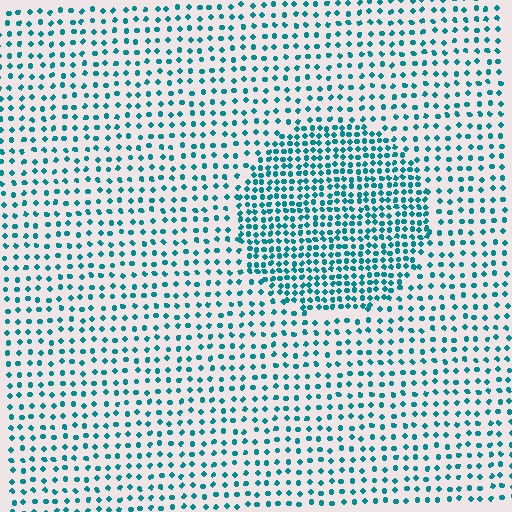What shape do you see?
I see a circle.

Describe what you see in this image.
The image contains small teal elements arranged at two different densities. A circle-shaped region is visible where the elements are more densely packed than the surrounding area.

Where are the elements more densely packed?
The elements are more densely packed inside the circle boundary.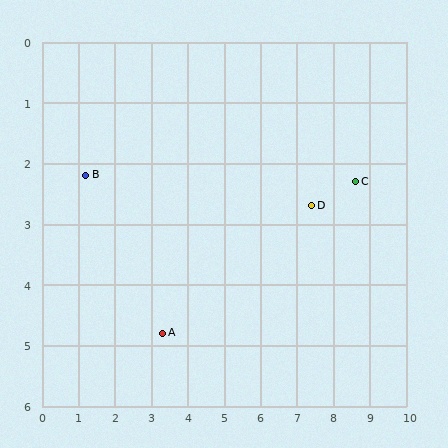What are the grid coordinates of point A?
Point A is at approximately (3.3, 4.8).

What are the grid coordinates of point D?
Point D is at approximately (7.4, 2.7).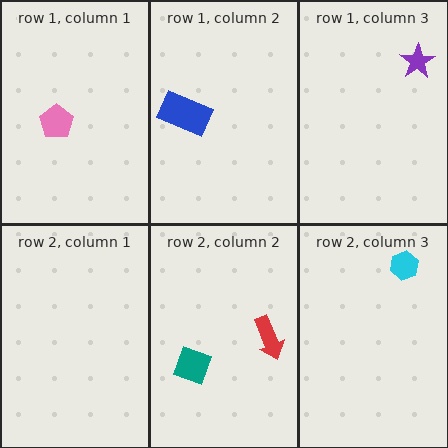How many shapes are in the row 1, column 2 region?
1.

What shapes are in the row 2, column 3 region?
The cyan hexagon.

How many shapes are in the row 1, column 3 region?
1.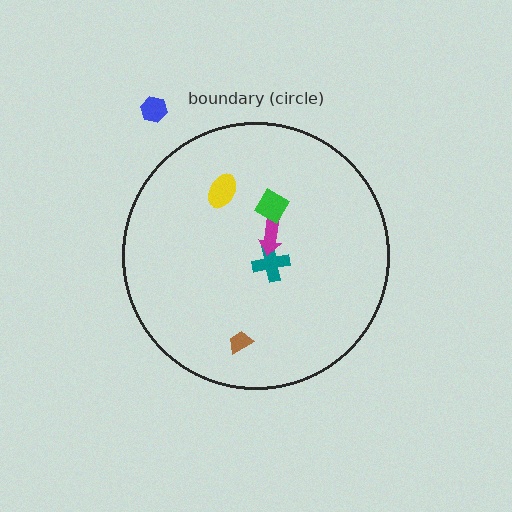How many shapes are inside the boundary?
5 inside, 1 outside.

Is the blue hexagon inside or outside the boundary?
Outside.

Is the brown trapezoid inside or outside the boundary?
Inside.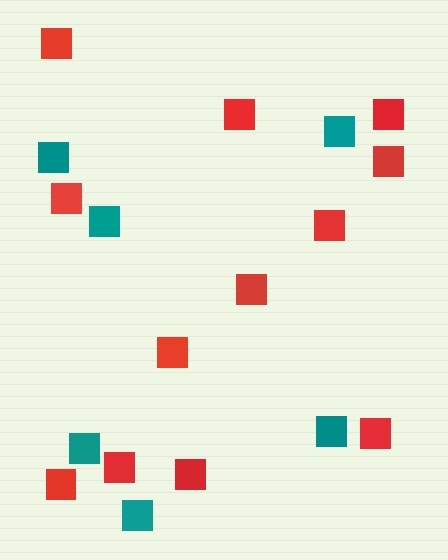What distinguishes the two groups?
There are 2 groups: one group of red squares (12) and one group of teal squares (6).